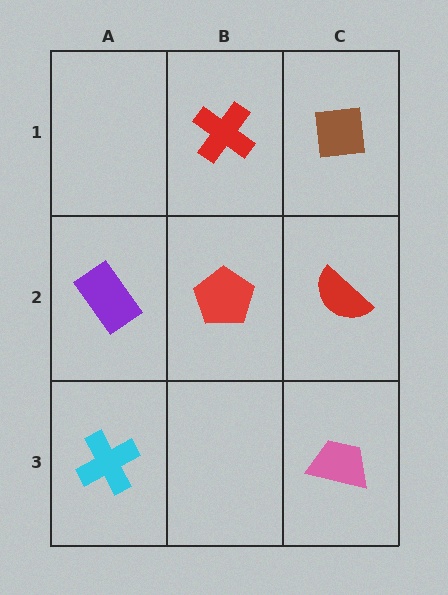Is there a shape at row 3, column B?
No, that cell is empty.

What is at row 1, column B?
A red cross.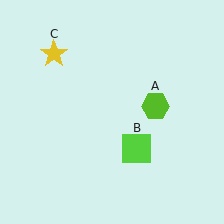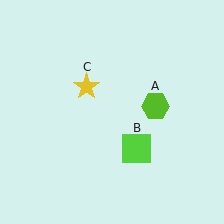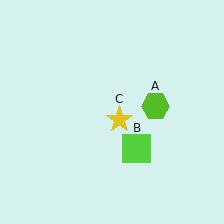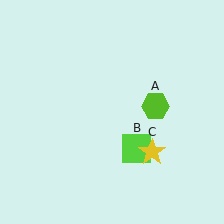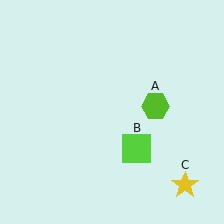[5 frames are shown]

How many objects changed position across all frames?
1 object changed position: yellow star (object C).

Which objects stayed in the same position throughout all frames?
Lime hexagon (object A) and lime square (object B) remained stationary.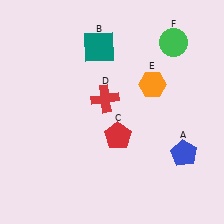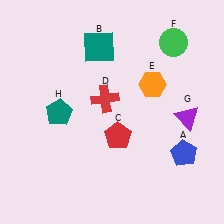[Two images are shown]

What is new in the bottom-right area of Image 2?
A purple triangle (G) was added in the bottom-right area of Image 2.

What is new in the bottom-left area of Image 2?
A teal pentagon (H) was added in the bottom-left area of Image 2.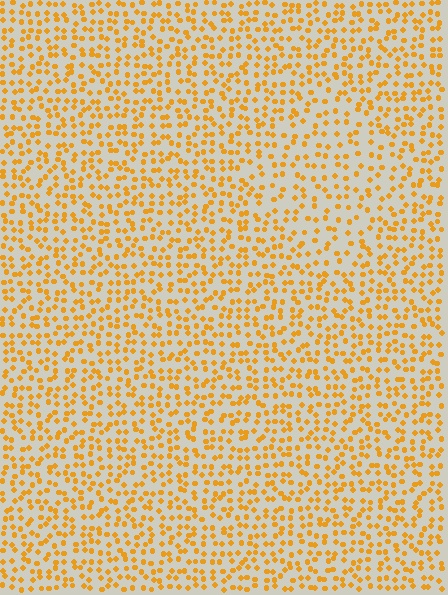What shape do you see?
I see a diamond.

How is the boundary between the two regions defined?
The boundary is defined by a change in element density (approximately 1.5x ratio). All elements are the same color, size, and shape.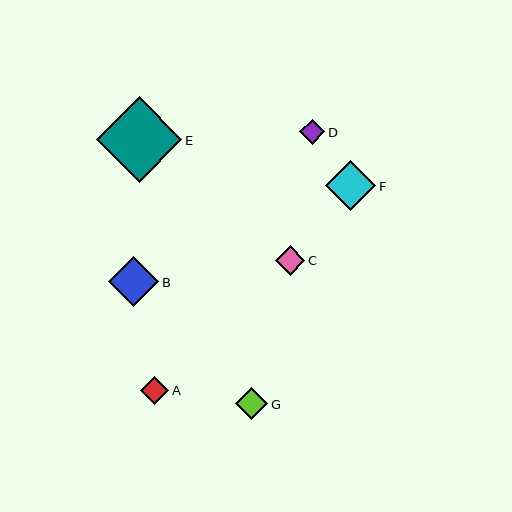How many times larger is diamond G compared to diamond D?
Diamond G is approximately 1.3 times the size of diamond D.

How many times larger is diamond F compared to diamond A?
Diamond F is approximately 1.8 times the size of diamond A.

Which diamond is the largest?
Diamond E is the largest with a size of approximately 85 pixels.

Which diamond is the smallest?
Diamond D is the smallest with a size of approximately 25 pixels.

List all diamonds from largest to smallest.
From largest to smallest: E, F, B, G, C, A, D.